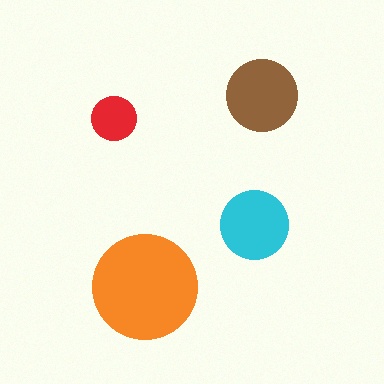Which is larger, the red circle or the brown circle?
The brown one.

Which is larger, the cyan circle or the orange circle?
The orange one.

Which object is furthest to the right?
The brown circle is rightmost.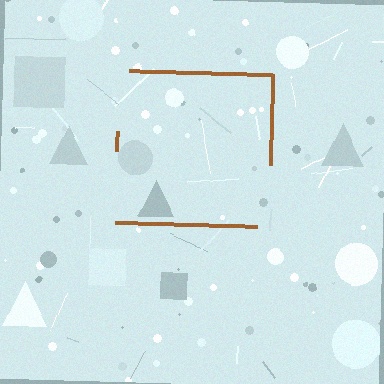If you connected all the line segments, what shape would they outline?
They would outline a square.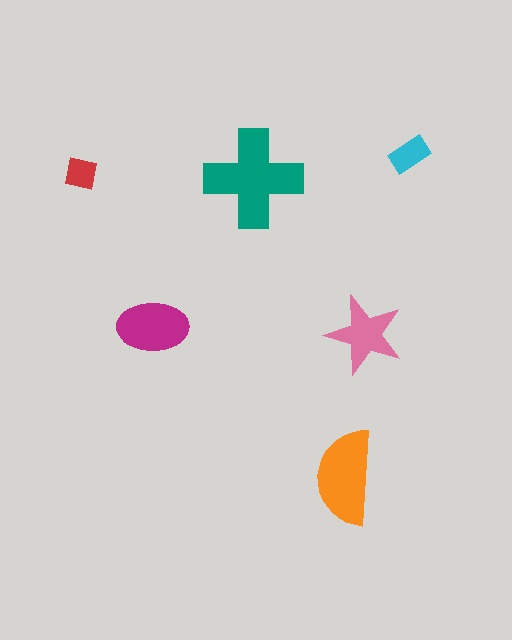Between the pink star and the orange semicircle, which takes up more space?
The orange semicircle.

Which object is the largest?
The teal cross.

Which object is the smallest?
The red square.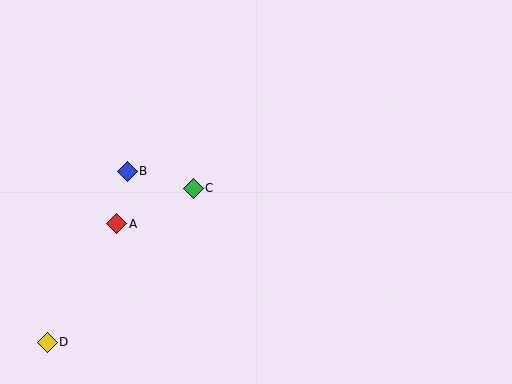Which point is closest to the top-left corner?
Point B is closest to the top-left corner.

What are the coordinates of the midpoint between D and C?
The midpoint between D and C is at (120, 265).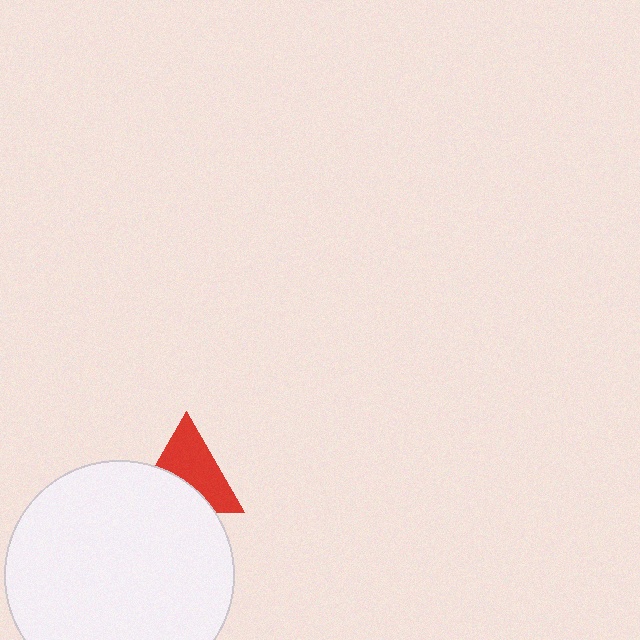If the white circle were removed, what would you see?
You would see the complete red triangle.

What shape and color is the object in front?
The object in front is a white circle.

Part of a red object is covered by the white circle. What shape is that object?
It is a triangle.